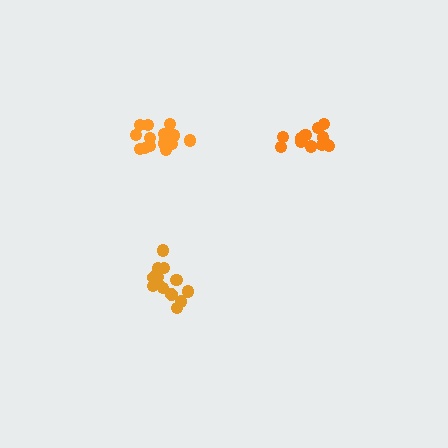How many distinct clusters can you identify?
There are 3 distinct clusters.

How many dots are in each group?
Group 1: 12 dots, Group 2: 13 dots, Group 3: 16 dots (41 total).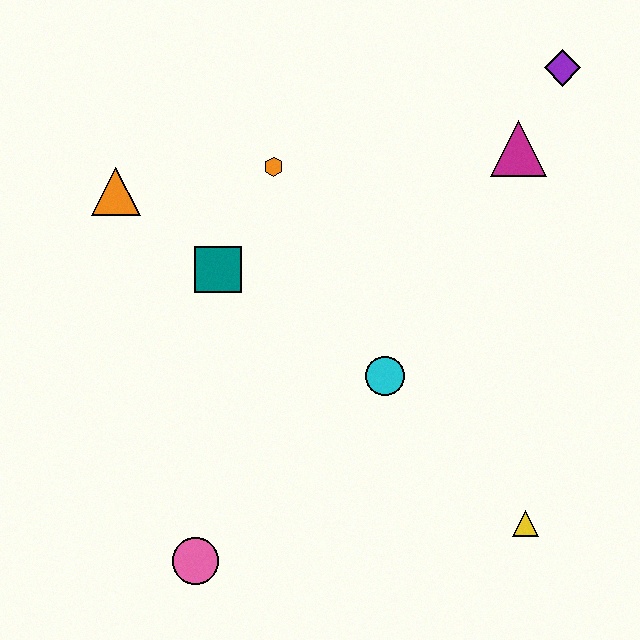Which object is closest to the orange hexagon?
The teal square is closest to the orange hexagon.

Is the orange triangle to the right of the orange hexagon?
No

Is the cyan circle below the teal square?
Yes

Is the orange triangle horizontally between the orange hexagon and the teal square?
No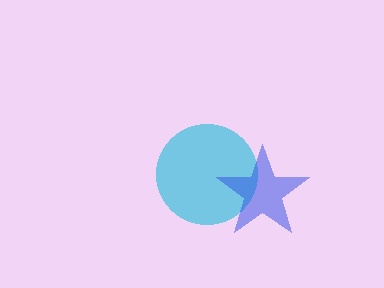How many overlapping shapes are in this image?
There are 2 overlapping shapes in the image.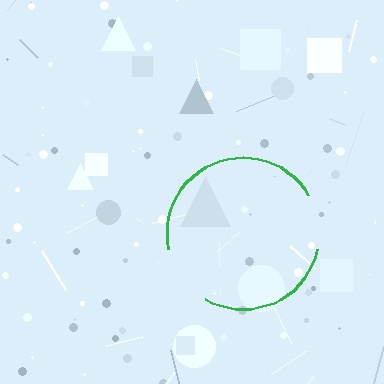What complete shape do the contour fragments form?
The contour fragments form a circle.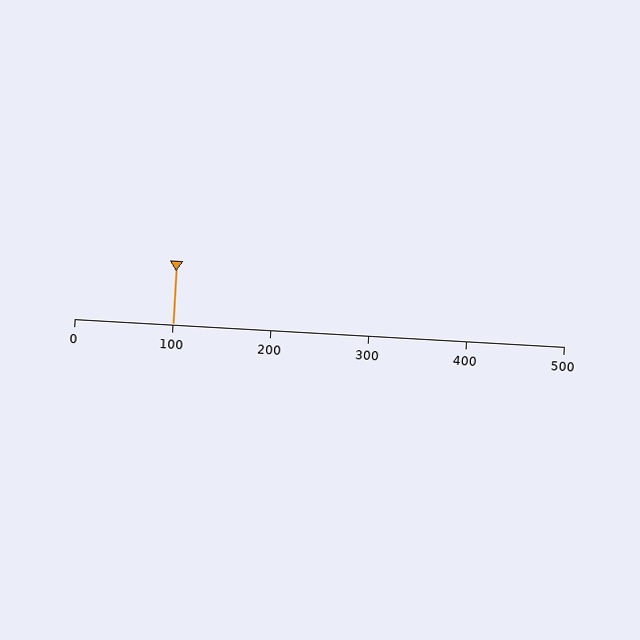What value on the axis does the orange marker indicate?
The marker indicates approximately 100.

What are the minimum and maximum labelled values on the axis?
The axis runs from 0 to 500.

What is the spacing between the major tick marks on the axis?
The major ticks are spaced 100 apart.